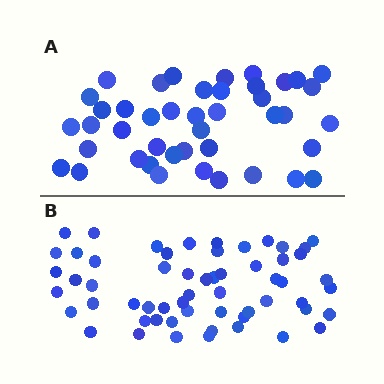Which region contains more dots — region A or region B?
Region B (the bottom region) has more dots.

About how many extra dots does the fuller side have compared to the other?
Region B has approximately 15 more dots than region A.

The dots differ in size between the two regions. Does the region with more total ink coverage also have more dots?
No. Region A has more total ink coverage because its dots are larger, but region B actually contains more individual dots. Total area can be misleading — the number of items is what matters here.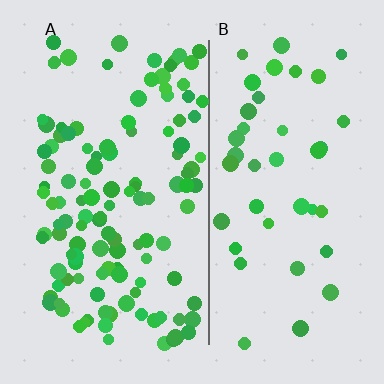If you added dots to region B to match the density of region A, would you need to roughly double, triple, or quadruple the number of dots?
Approximately triple.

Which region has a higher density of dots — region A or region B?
A (the left).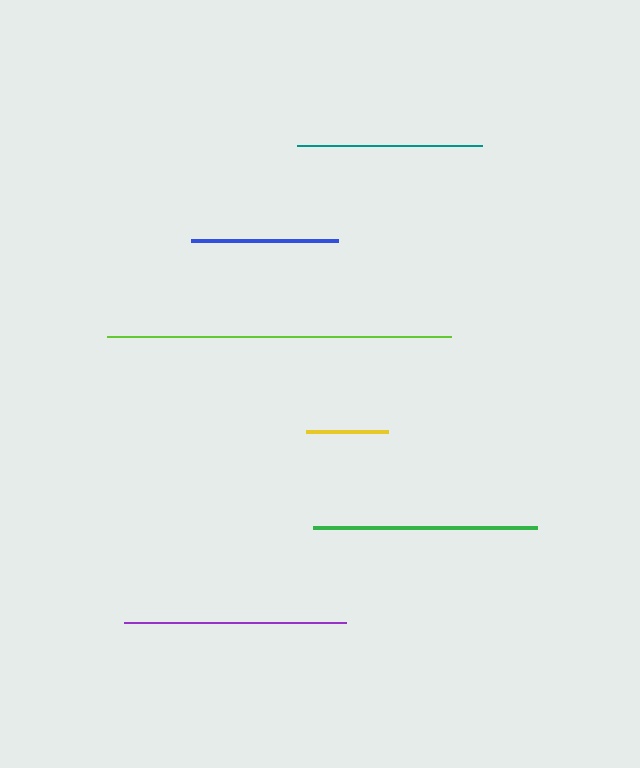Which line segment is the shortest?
The yellow line is the shortest at approximately 82 pixels.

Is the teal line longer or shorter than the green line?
The green line is longer than the teal line.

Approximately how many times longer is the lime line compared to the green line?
The lime line is approximately 1.5 times the length of the green line.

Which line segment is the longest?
The lime line is the longest at approximately 344 pixels.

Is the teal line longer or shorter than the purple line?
The purple line is longer than the teal line.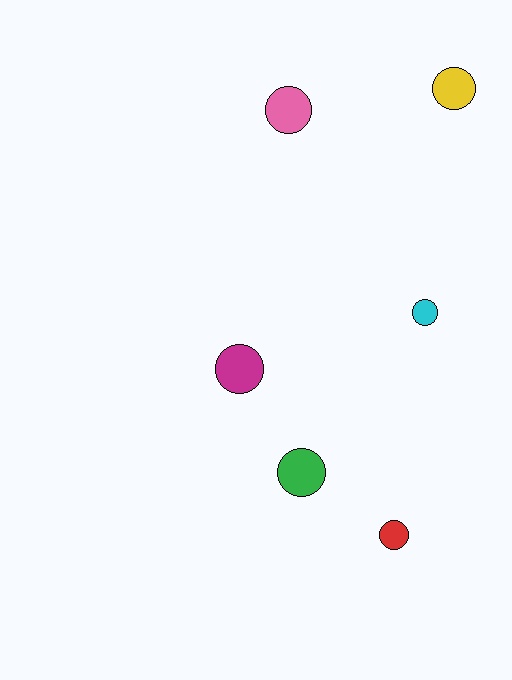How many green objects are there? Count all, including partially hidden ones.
There is 1 green object.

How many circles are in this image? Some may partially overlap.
There are 6 circles.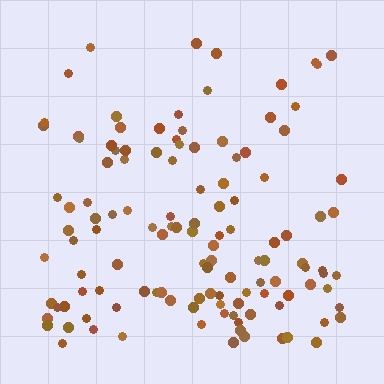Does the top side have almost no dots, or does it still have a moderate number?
Still a moderate number, just noticeably fewer than the bottom.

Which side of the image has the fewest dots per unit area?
The top.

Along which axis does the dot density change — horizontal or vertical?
Vertical.